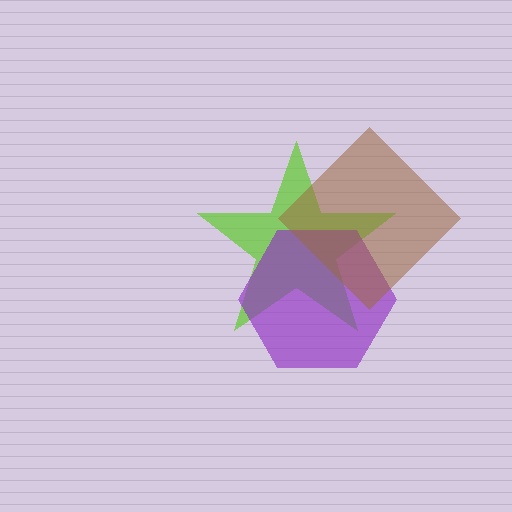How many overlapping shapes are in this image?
There are 3 overlapping shapes in the image.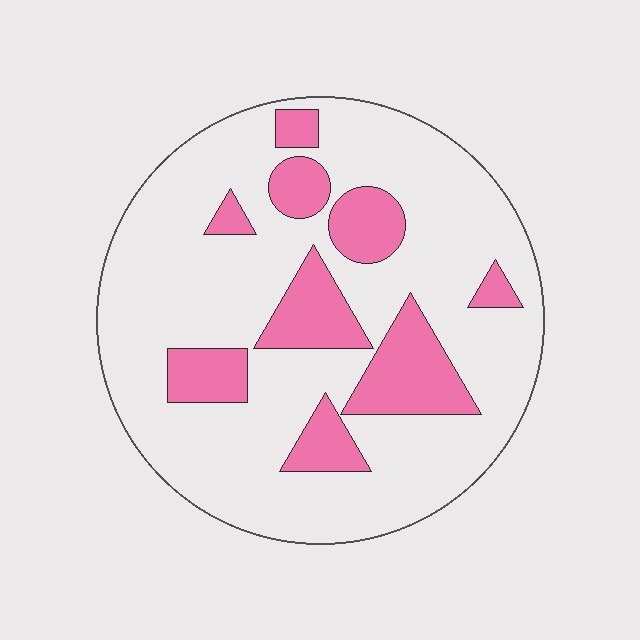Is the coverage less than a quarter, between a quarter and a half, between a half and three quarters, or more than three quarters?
Less than a quarter.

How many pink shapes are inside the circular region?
9.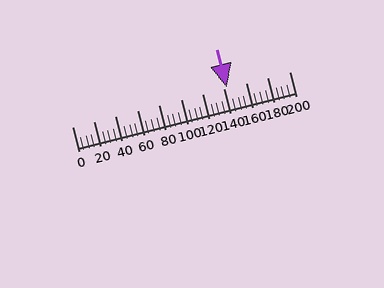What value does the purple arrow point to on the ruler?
The purple arrow points to approximately 143.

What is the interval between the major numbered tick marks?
The major tick marks are spaced 20 units apart.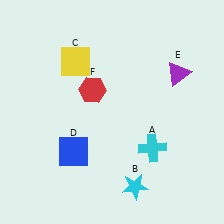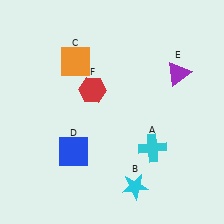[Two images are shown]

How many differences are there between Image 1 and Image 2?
There is 1 difference between the two images.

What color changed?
The square (C) changed from yellow in Image 1 to orange in Image 2.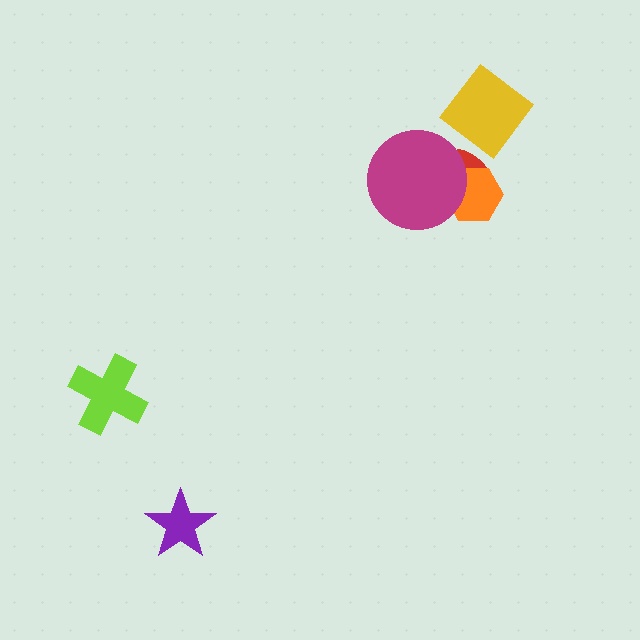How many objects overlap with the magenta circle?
2 objects overlap with the magenta circle.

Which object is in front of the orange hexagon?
The magenta circle is in front of the orange hexagon.